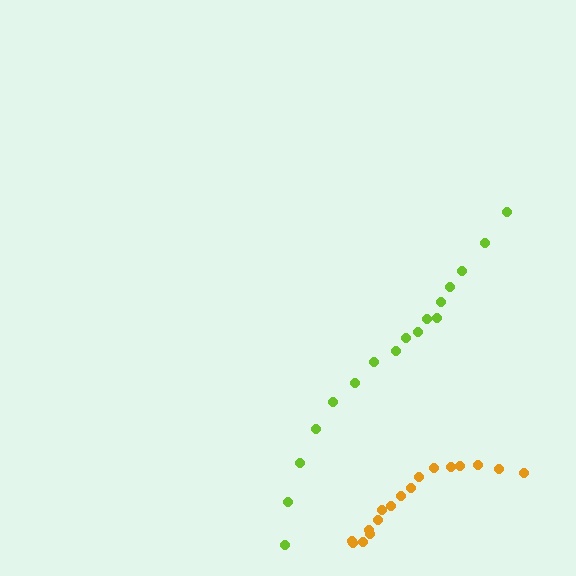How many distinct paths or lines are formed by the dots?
There are 2 distinct paths.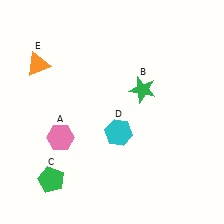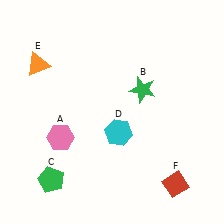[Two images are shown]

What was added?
A red diamond (F) was added in Image 2.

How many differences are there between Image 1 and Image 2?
There is 1 difference between the two images.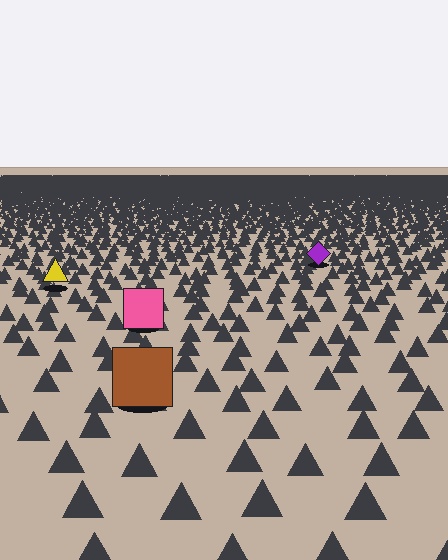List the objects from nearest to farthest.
From nearest to farthest: the brown square, the pink square, the yellow triangle, the purple diamond.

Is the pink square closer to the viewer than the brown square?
No. The brown square is closer — you can tell from the texture gradient: the ground texture is coarser near it.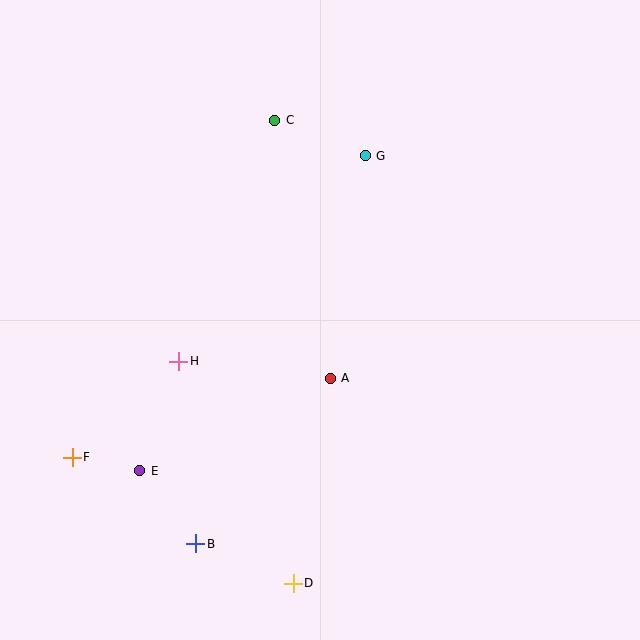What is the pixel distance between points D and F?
The distance between D and F is 254 pixels.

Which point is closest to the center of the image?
Point A at (330, 378) is closest to the center.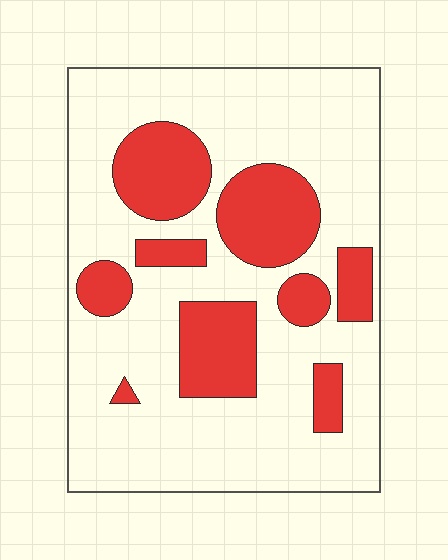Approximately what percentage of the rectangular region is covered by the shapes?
Approximately 25%.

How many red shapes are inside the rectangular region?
9.